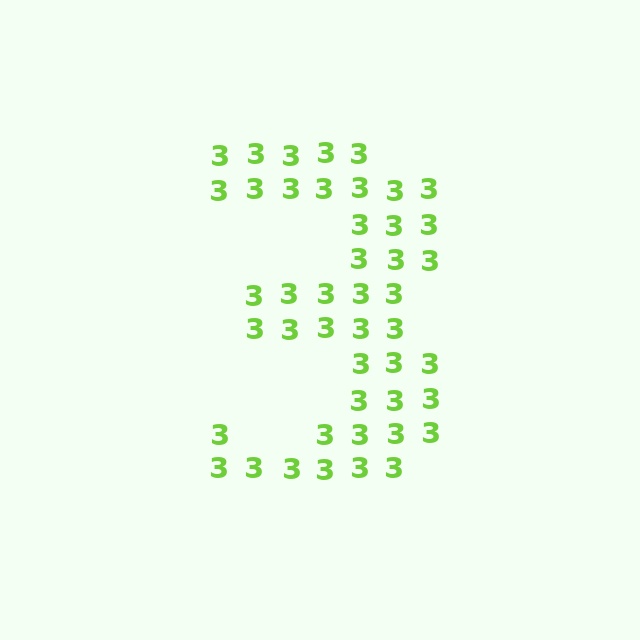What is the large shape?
The large shape is the digit 3.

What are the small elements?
The small elements are digit 3's.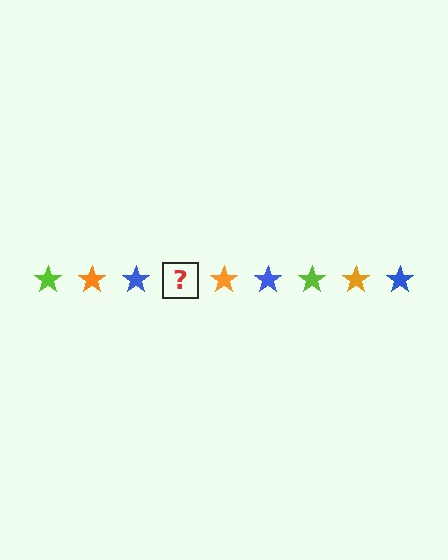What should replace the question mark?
The question mark should be replaced with a lime star.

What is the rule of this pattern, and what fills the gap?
The rule is that the pattern cycles through lime, orange, blue stars. The gap should be filled with a lime star.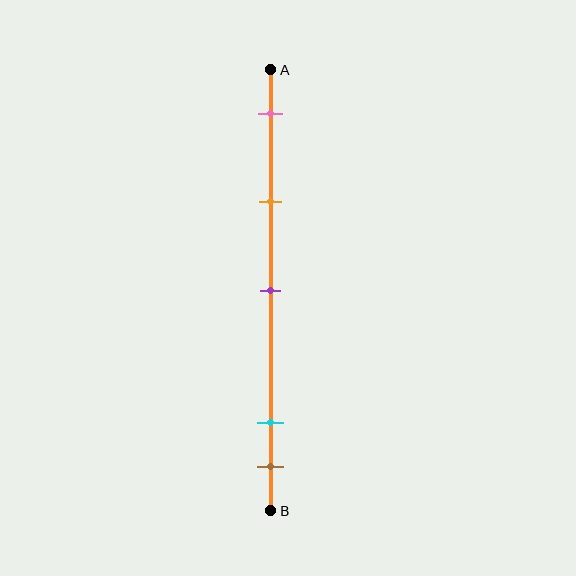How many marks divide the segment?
There are 5 marks dividing the segment.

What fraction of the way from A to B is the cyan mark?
The cyan mark is approximately 80% (0.8) of the way from A to B.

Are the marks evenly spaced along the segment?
No, the marks are not evenly spaced.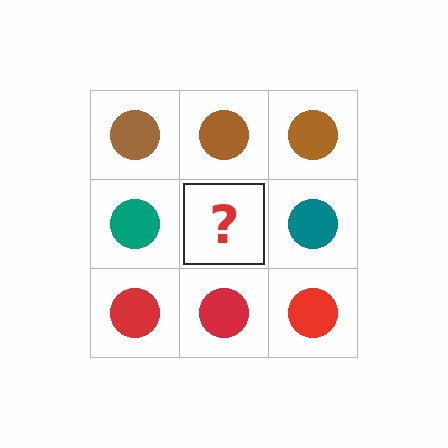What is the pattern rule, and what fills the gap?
The rule is that each row has a consistent color. The gap should be filled with a teal circle.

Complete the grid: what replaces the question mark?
The question mark should be replaced with a teal circle.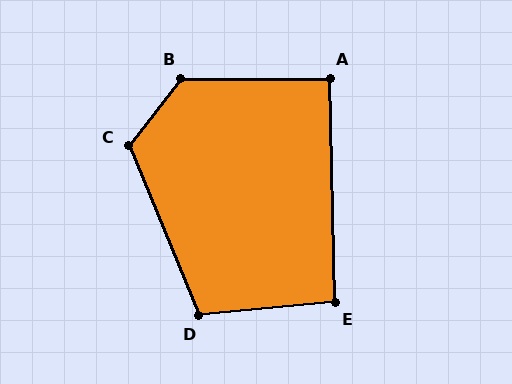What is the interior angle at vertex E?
Approximately 94 degrees (approximately right).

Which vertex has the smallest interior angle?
A, at approximately 91 degrees.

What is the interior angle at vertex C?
Approximately 119 degrees (obtuse).